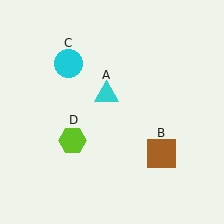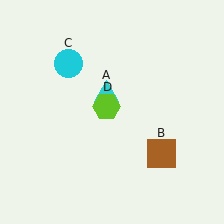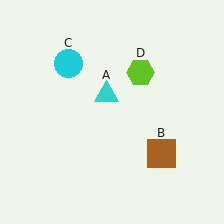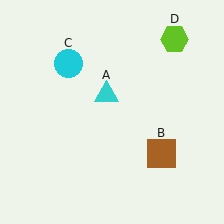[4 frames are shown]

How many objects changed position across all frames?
1 object changed position: lime hexagon (object D).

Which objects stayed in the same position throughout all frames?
Cyan triangle (object A) and brown square (object B) and cyan circle (object C) remained stationary.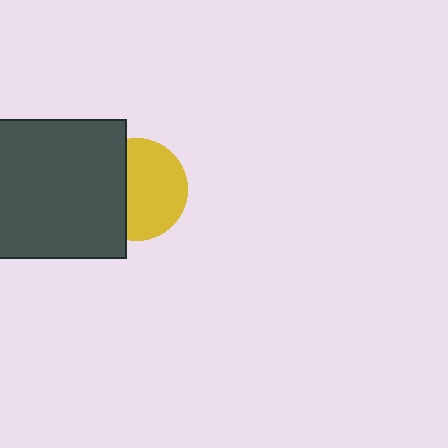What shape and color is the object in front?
The object in front is a dark gray rectangle.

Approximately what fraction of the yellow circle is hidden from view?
Roughly 39% of the yellow circle is hidden behind the dark gray rectangle.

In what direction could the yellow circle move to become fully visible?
The yellow circle could move right. That would shift it out from behind the dark gray rectangle entirely.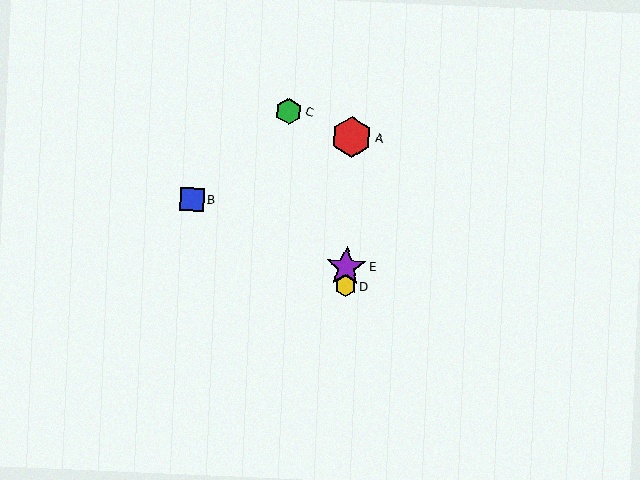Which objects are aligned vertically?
Objects A, D, E are aligned vertically.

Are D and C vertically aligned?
No, D is at x≈345 and C is at x≈289.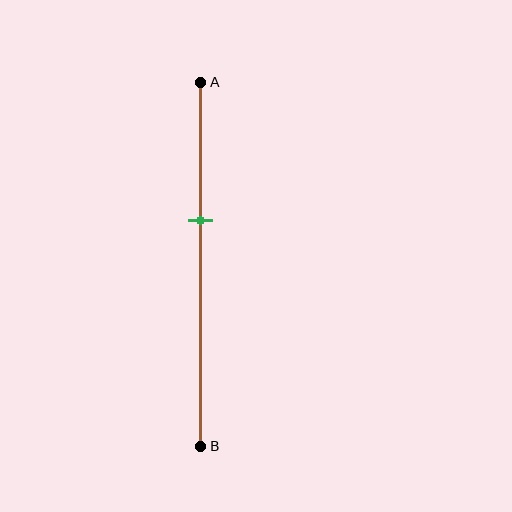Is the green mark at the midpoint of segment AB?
No, the mark is at about 40% from A, not at the 50% midpoint.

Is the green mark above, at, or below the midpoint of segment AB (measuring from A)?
The green mark is above the midpoint of segment AB.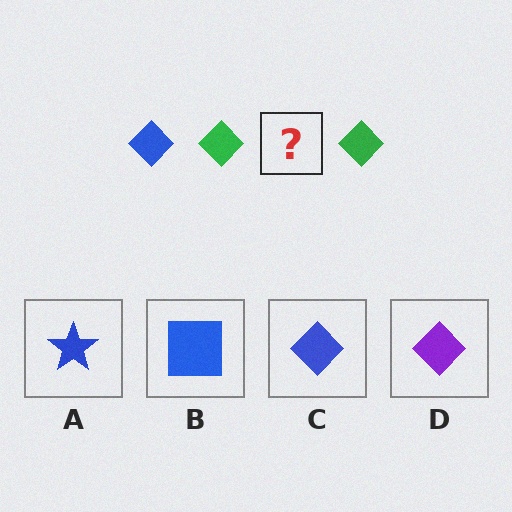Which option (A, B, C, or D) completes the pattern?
C.